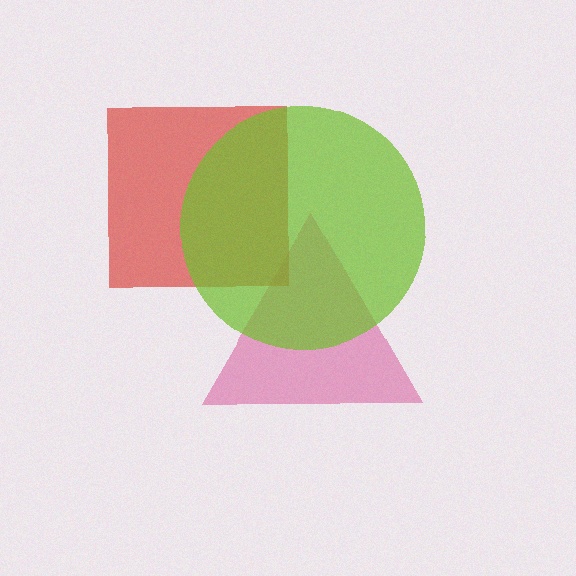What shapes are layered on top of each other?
The layered shapes are: a pink triangle, a red square, a lime circle.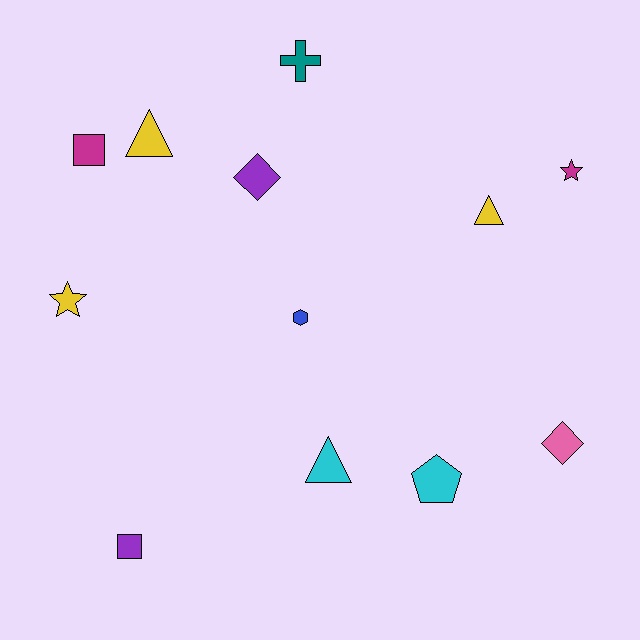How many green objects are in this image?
There are no green objects.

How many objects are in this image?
There are 12 objects.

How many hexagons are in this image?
There is 1 hexagon.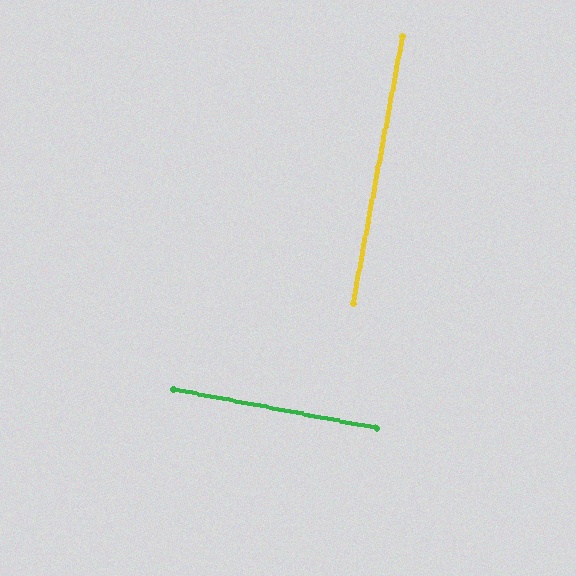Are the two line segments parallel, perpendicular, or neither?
Perpendicular — they meet at approximately 90°.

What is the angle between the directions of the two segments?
Approximately 90 degrees.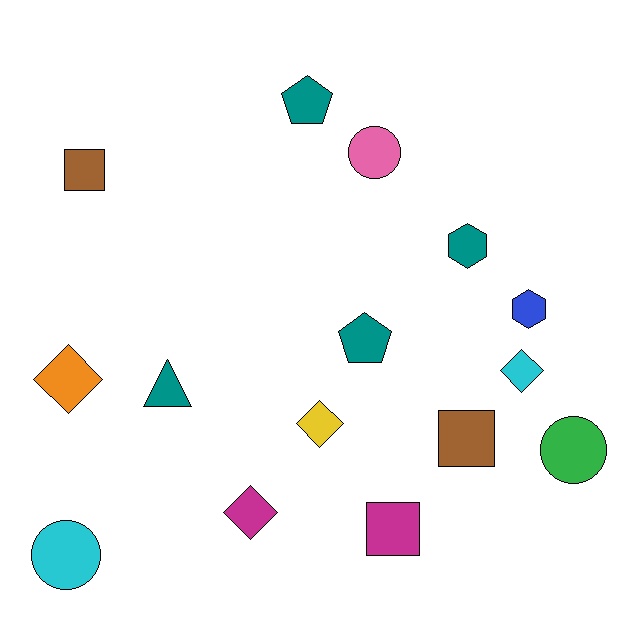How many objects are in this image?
There are 15 objects.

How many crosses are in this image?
There are no crosses.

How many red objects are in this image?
There are no red objects.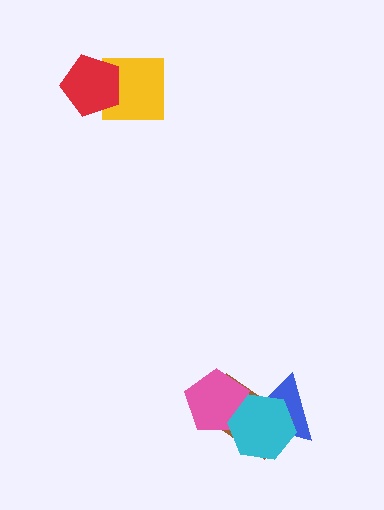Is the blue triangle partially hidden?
Yes, it is partially covered by another shape.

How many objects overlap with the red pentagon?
1 object overlaps with the red pentagon.